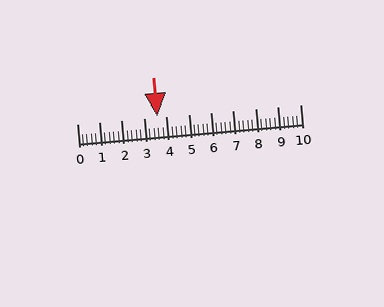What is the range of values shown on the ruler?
The ruler shows values from 0 to 10.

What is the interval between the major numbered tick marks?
The major tick marks are spaced 1 units apart.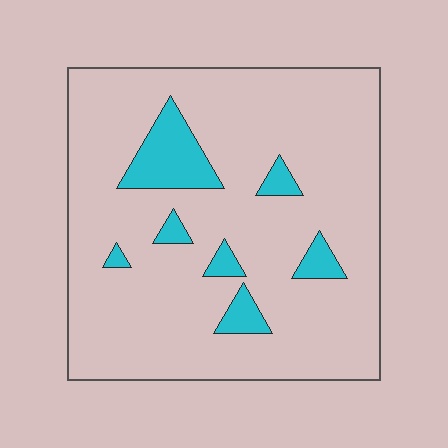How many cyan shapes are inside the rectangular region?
7.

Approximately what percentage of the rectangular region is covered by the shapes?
Approximately 10%.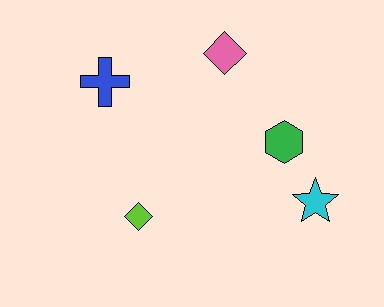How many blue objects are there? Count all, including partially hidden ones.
There is 1 blue object.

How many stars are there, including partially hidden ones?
There is 1 star.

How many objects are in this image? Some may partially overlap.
There are 5 objects.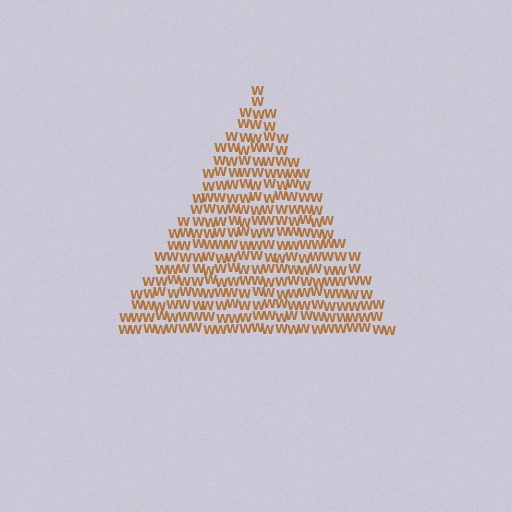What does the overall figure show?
The overall figure shows a triangle.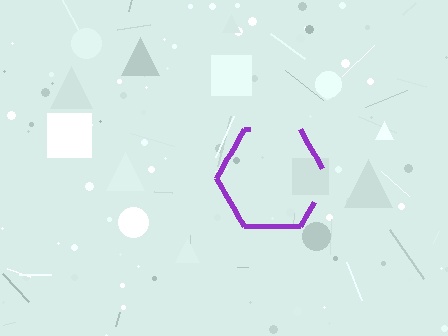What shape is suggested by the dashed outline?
The dashed outline suggests a hexagon.